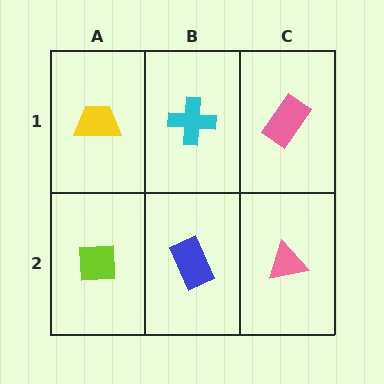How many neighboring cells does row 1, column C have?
2.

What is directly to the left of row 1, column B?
A yellow trapezoid.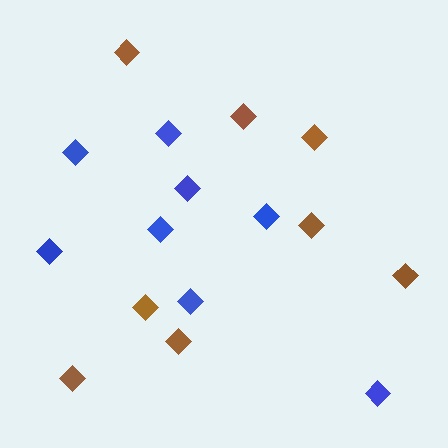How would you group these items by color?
There are 2 groups: one group of blue diamonds (8) and one group of brown diamonds (8).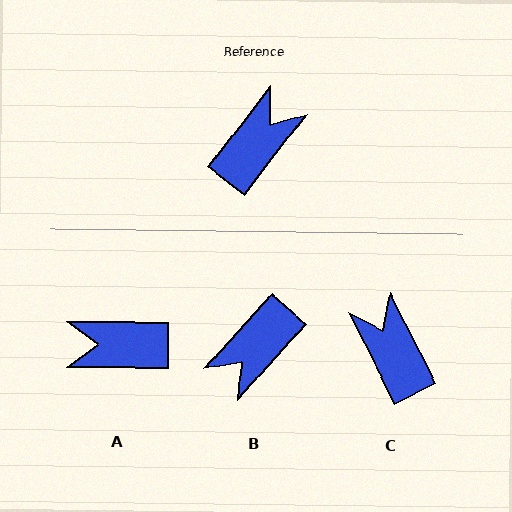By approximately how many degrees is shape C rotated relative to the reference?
Approximately 64 degrees counter-clockwise.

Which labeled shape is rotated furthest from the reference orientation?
B, about 176 degrees away.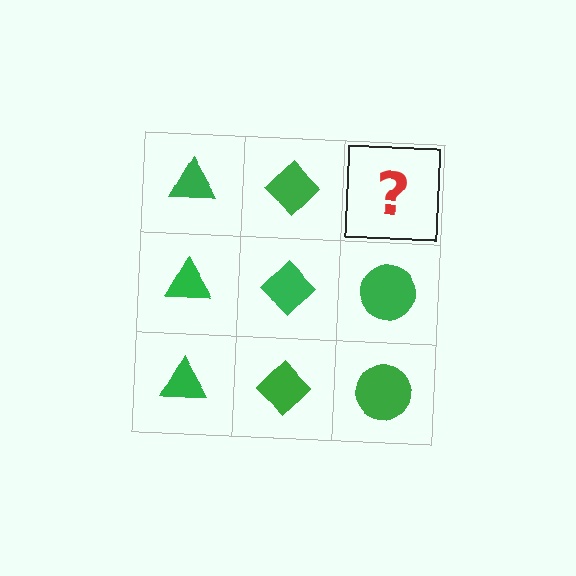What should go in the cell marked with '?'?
The missing cell should contain a green circle.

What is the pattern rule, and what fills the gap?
The rule is that each column has a consistent shape. The gap should be filled with a green circle.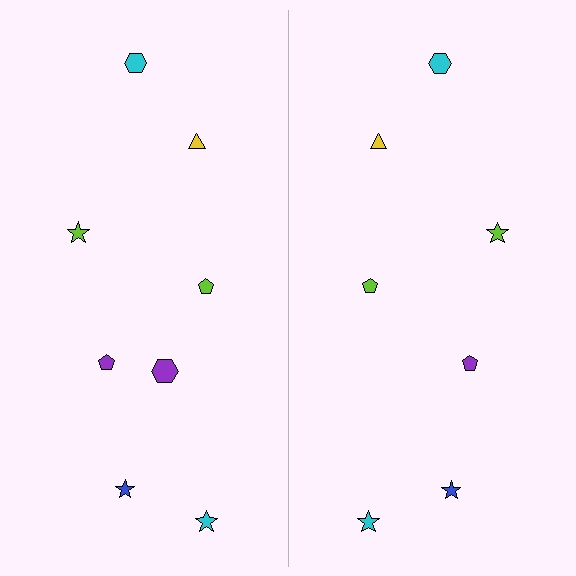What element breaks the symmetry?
A purple hexagon is missing from the right side.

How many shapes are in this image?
There are 15 shapes in this image.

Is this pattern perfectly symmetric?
No, the pattern is not perfectly symmetric. A purple hexagon is missing from the right side.